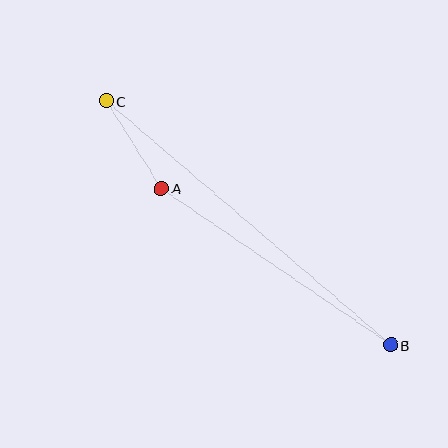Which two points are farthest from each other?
Points B and C are farthest from each other.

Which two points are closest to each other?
Points A and C are closest to each other.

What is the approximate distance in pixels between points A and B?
The distance between A and B is approximately 278 pixels.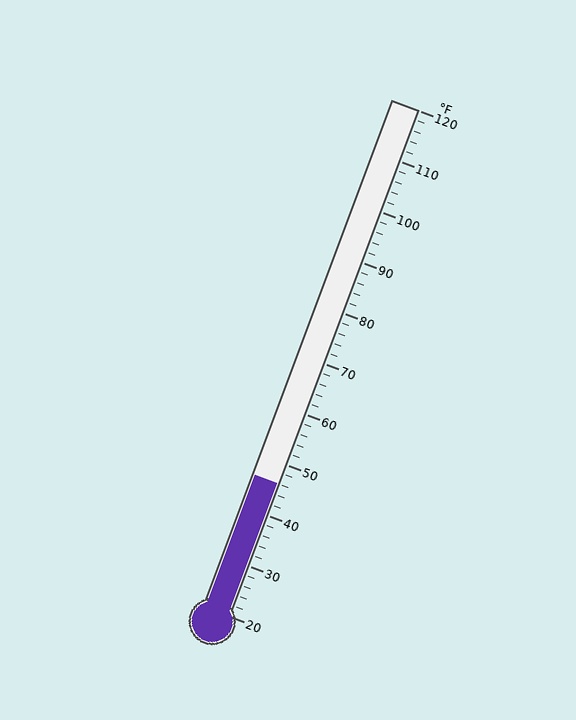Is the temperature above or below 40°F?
The temperature is above 40°F.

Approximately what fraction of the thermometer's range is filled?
The thermometer is filled to approximately 25% of its range.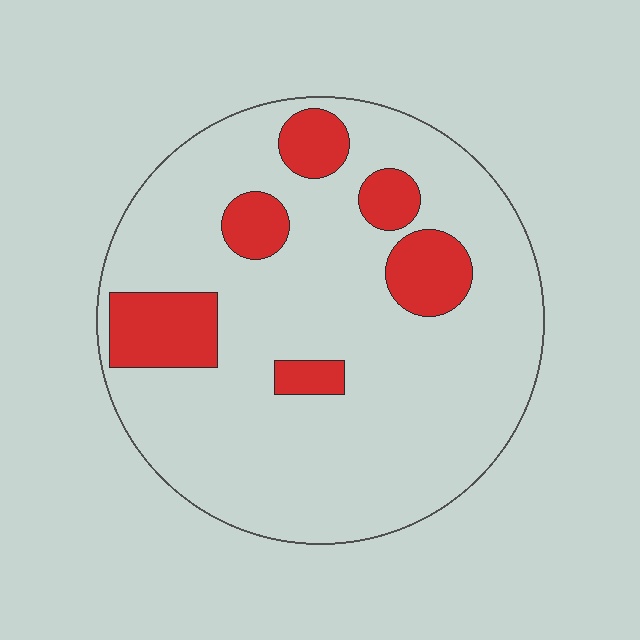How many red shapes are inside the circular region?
6.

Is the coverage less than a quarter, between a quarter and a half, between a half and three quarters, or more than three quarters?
Less than a quarter.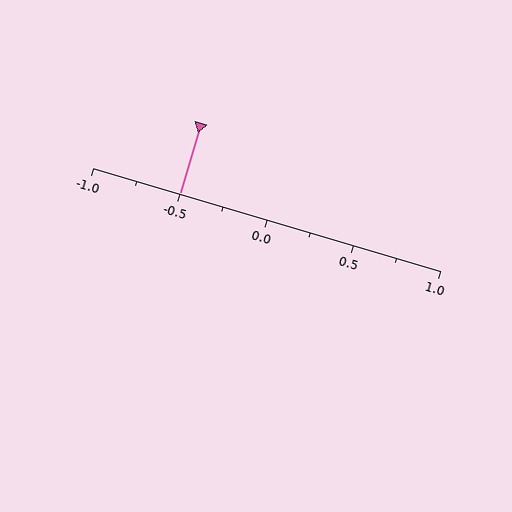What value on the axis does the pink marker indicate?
The marker indicates approximately -0.5.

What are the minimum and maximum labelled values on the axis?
The axis runs from -1.0 to 1.0.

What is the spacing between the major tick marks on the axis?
The major ticks are spaced 0.5 apart.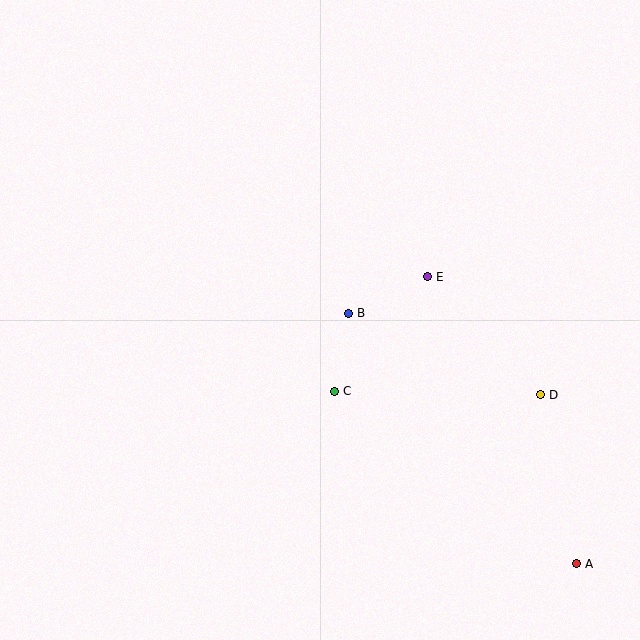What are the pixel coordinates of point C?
Point C is at (335, 391).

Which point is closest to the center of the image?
Point B at (349, 313) is closest to the center.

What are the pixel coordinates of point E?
Point E is at (428, 277).